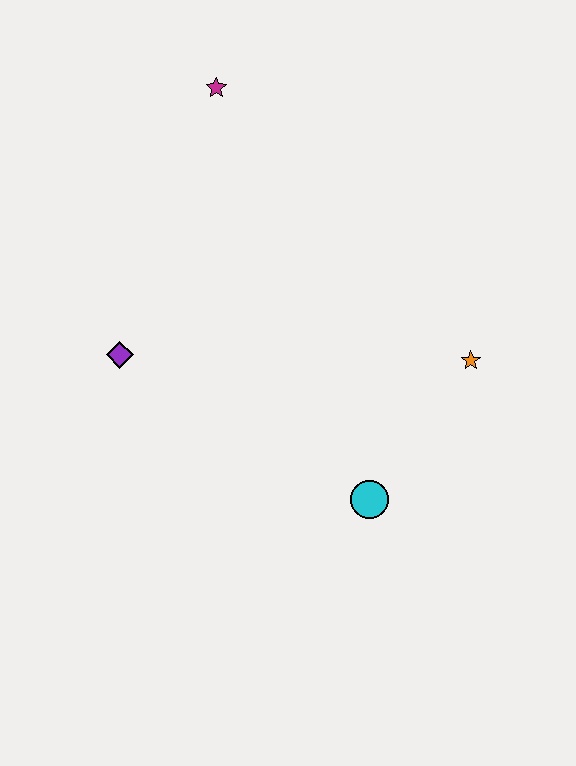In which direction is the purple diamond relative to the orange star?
The purple diamond is to the left of the orange star.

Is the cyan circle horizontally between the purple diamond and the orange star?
Yes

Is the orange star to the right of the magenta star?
Yes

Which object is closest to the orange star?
The cyan circle is closest to the orange star.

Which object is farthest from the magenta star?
The cyan circle is farthest from the magenta star.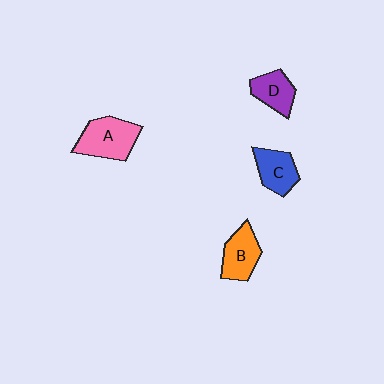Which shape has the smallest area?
Shape D (purple).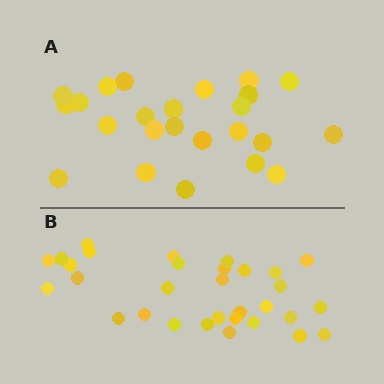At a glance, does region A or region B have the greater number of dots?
Region B (the bottom region) has more dots.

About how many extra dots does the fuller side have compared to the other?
Region B has roughly 8 or so more dots than region A.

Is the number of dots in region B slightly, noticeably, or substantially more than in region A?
Region B has noticeably more, but not dramatically so. The ratio is roughly 1.3 to 1.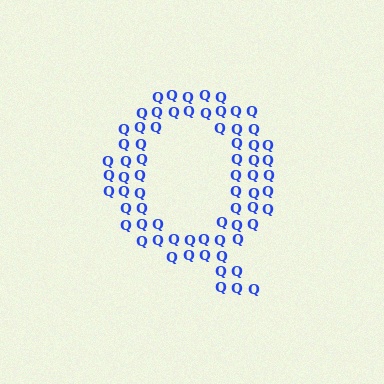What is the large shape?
The large shape is the letter Q.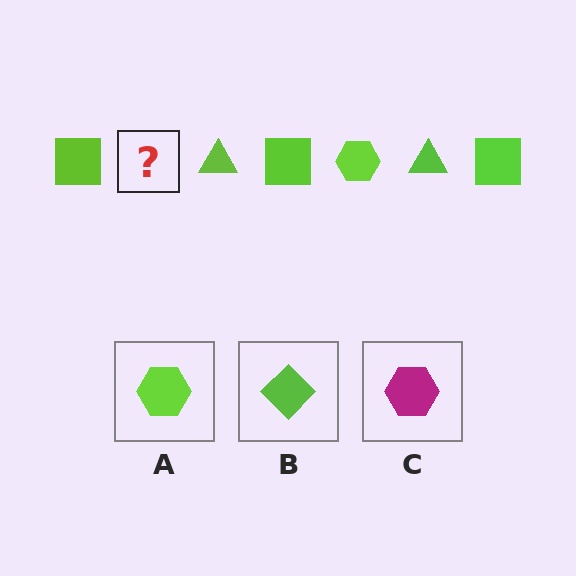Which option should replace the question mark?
Option A.